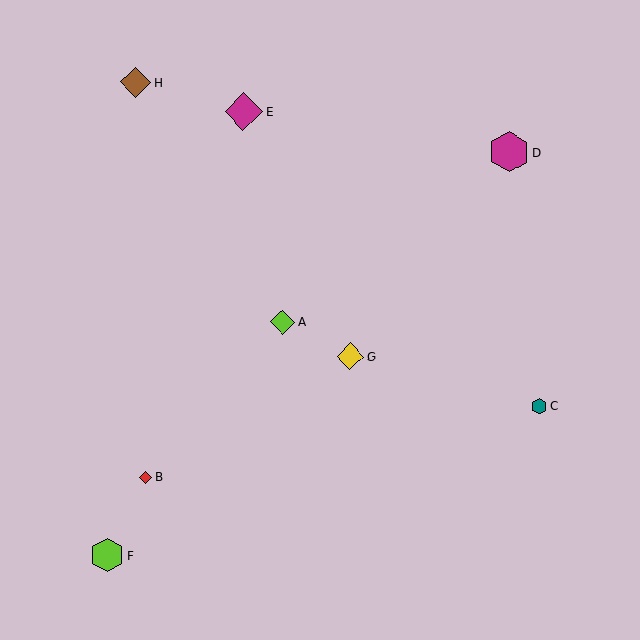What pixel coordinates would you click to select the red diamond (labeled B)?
Click at (146, 477) to select the red diamond B.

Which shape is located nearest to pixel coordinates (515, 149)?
The magenta hexagon (labeled D) at (509, 152) is nearest to that location.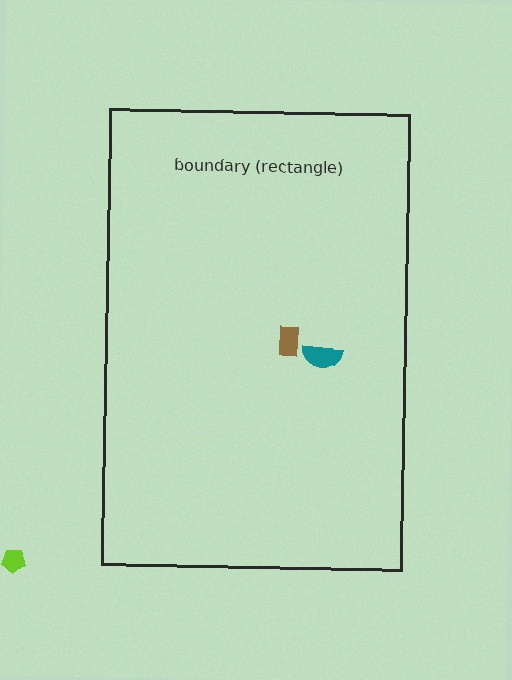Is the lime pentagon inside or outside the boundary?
Outside.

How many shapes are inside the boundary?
2 inside, 1 outside.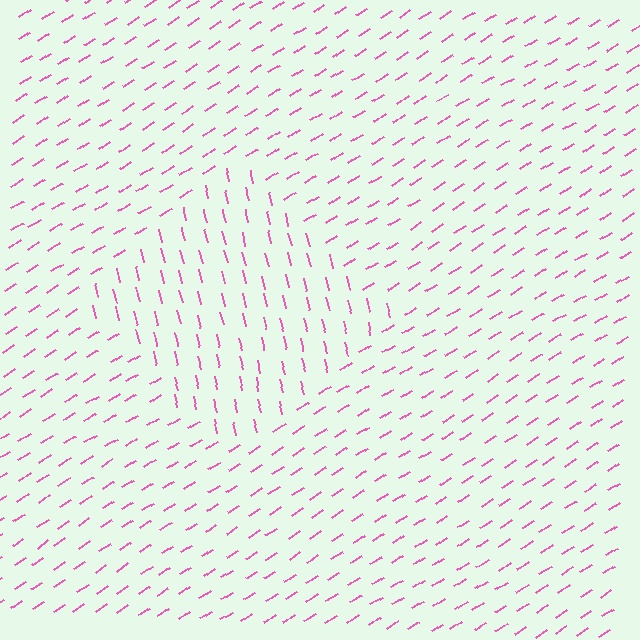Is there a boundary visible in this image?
Yes, there is a texture boundary formed by a change in line orientation.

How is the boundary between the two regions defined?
The boundary is defined purely by a change in line orientation (approximately 70 degrees difference). All lines are the same color and thickness.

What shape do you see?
I see a diamond.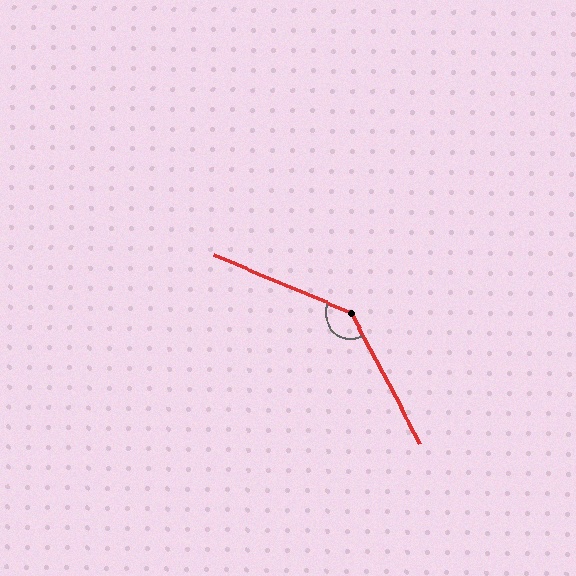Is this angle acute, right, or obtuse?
It is obtuse.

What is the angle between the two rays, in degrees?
Approximately 141 degrees.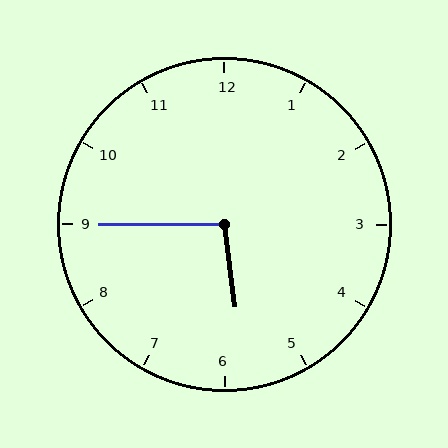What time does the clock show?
5:45.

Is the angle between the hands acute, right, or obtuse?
It is obtuse.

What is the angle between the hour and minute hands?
Approximately 98 degrees.